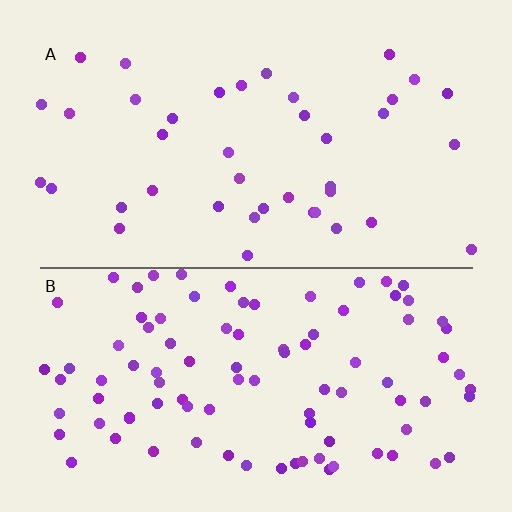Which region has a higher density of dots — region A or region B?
B (the bottom).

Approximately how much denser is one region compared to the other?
Approximately 2.4× — region B over region A.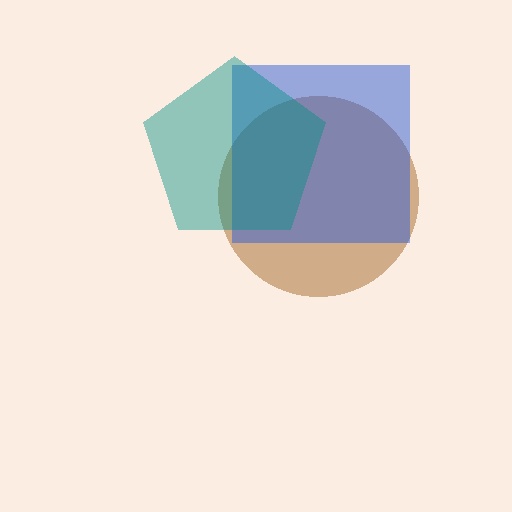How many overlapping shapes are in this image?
There are 3 overlapping shapes in the image.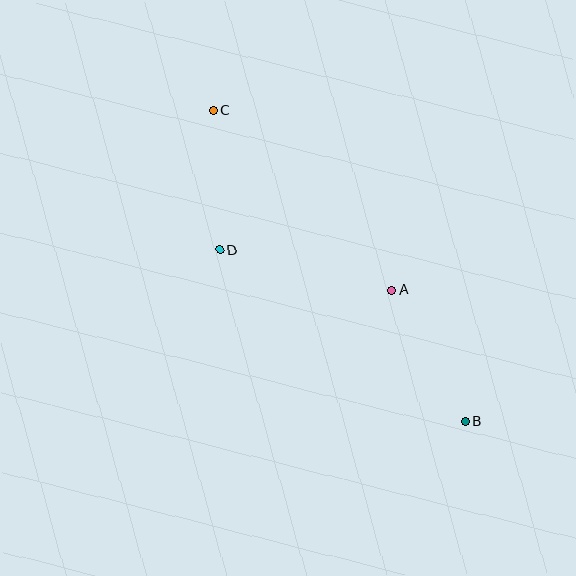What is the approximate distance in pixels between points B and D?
The distance between B and D is approximately 300 pixels.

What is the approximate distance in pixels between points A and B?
The distance between A and B is approximately 150 pixels.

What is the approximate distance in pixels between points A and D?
The distance between A and D is approximately 177 pixels.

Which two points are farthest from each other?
Points B and C are farthest from each other.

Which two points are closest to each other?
Points C and D are closest to each other.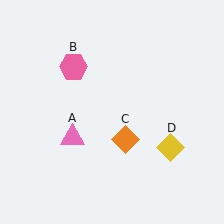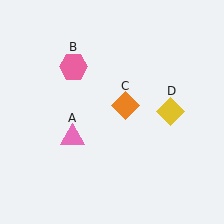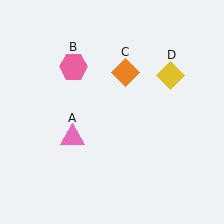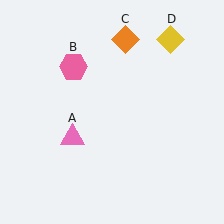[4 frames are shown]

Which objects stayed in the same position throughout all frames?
Pink triangle (object A) and pink hexagon (object B) remained stationary.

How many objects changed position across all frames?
2 objects changed position: orange diamond (object C), yellow diamond (object D).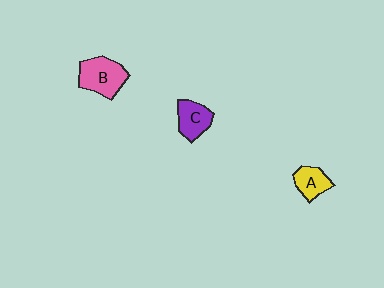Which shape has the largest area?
Shape B (pink).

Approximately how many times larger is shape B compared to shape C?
Approximately 1.4 times.